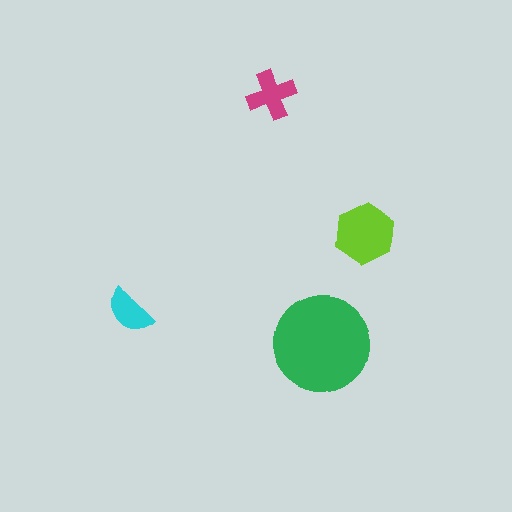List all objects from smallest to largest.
The cyan semicircle, the magenta cross, the lime hexagon, the green circle.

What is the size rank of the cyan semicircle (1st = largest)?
4th.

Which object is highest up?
The magenta cross is topmost.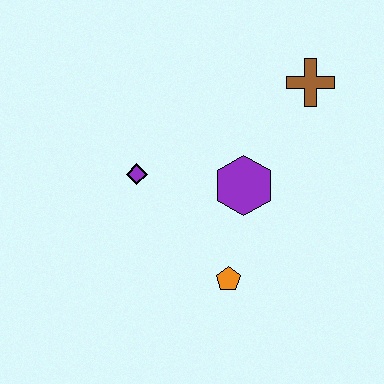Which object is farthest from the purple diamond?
The brown cross is farthest from the purple diamond.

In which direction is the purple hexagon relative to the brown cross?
The purple hexagon is below the brown cross.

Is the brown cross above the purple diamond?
Yes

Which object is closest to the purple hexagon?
The orange pentagon is closest to the purple hexagon.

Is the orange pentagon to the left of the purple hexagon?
Yes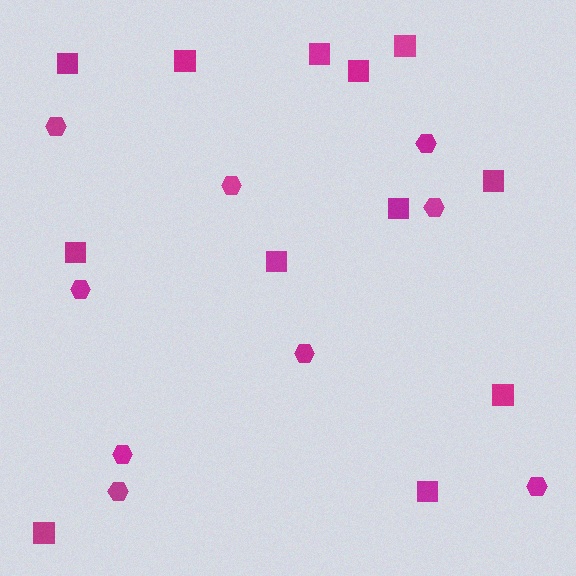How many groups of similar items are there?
There are 2 groups: one group of squares (12) and one group of hexagons (9).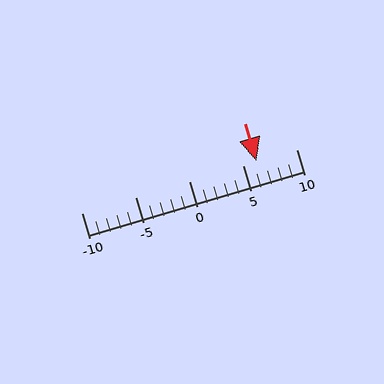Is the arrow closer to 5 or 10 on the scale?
The arrow is closer to 5.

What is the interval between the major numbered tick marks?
The major tick marks are spaced 5 units apart.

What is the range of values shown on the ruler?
The ruler shows values from -10 to 10.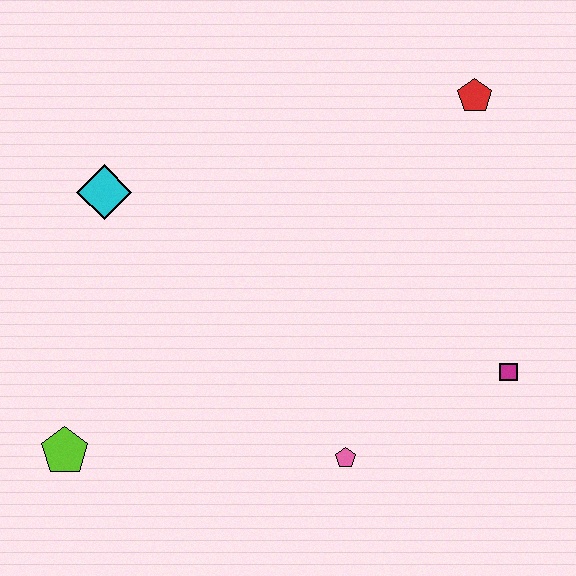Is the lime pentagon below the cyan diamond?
Yes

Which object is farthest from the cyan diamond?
The magenta square is farthest from the cyan diamond.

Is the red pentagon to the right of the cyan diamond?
Yes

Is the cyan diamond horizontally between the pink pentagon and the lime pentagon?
Yes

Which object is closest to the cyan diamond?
The lime pentagon is closest to the cyan diamond.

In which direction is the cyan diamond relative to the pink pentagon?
The cyan diamond is above the pink pentagon.